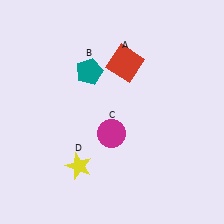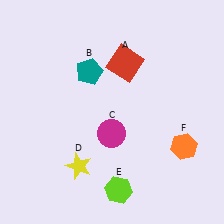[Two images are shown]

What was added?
A lime hexagon (E), an orange hexagon (F) were added in Image 2.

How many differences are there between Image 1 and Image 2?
There are 2 differences between the two images.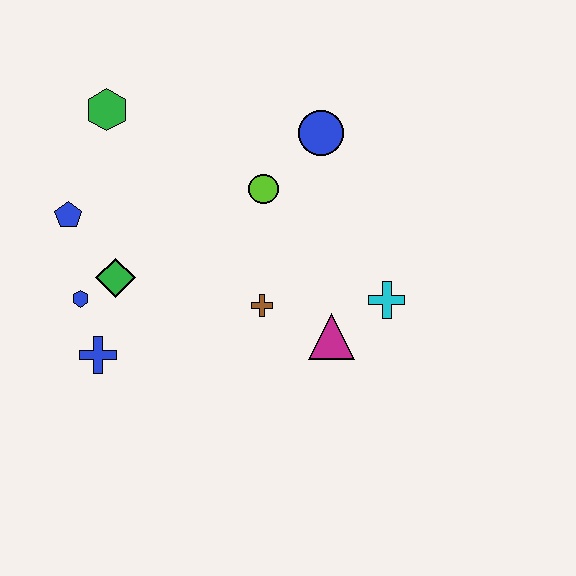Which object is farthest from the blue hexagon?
The cyan cross is farthest from the blue hexagon.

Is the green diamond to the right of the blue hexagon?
Yes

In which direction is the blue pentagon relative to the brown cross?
The blue pentagon is to the left of the brown cross.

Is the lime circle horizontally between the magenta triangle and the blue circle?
No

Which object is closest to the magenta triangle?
The cyan cross is closest to the magenta triangle.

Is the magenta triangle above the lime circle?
No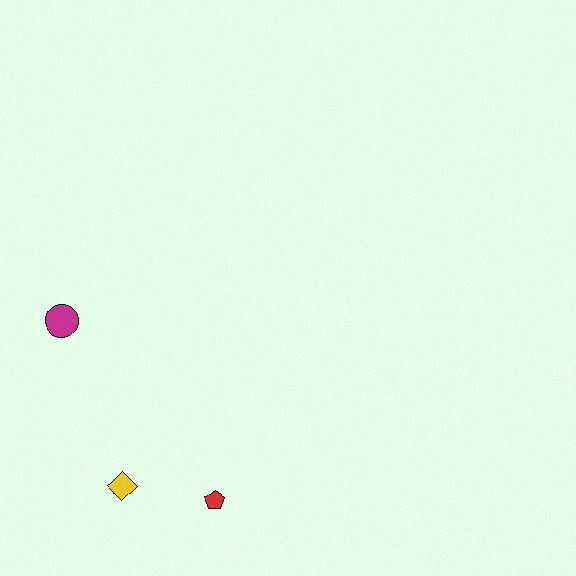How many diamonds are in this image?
There is 1 diamond.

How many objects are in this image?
There are 3 objects.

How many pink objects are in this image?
There are no pink objects.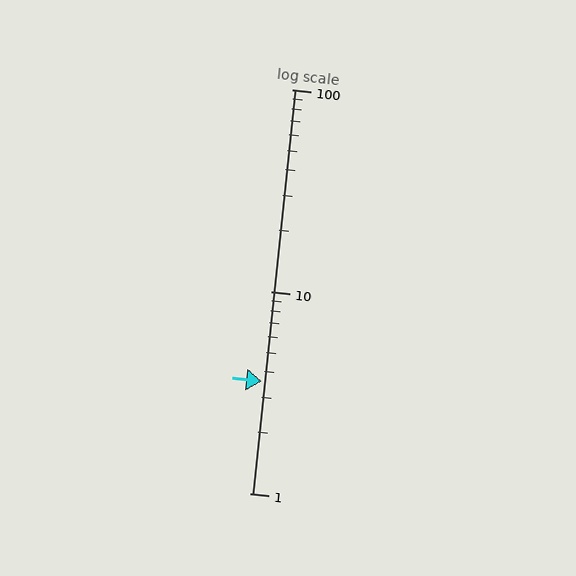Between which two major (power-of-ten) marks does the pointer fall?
The pointer is between 1 and 10.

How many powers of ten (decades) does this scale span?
The scale spans 2 decades, from 1 to 100.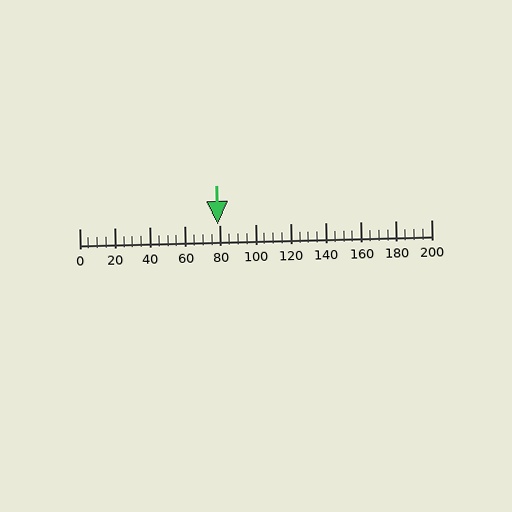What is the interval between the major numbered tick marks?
The major tick marks are spaced 20 units apart.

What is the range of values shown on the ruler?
The ruler shows values from 0 to 200.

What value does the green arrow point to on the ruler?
The green arrow points to approximately 79.